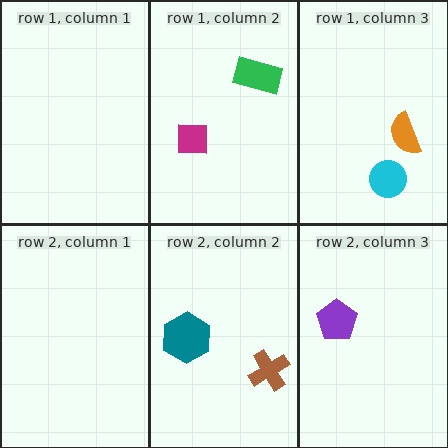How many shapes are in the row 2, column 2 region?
2.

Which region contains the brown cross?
The row 2, column 2 region.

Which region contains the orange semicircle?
The row 1, column 3 region.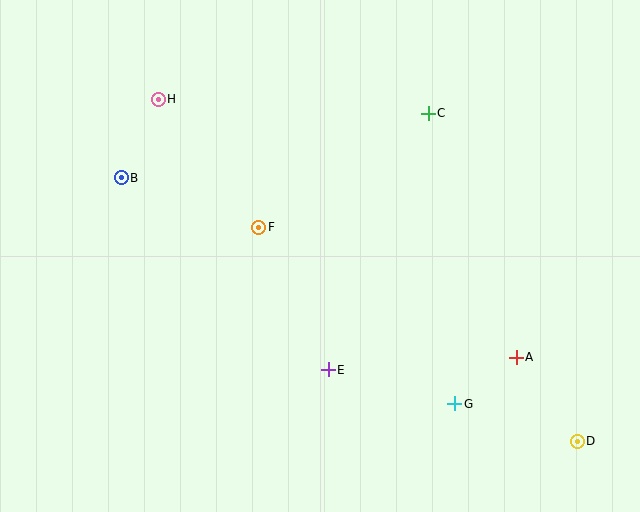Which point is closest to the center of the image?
Point F at (259, 227) is closest to the center.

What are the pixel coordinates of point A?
Point A is at (516, 358).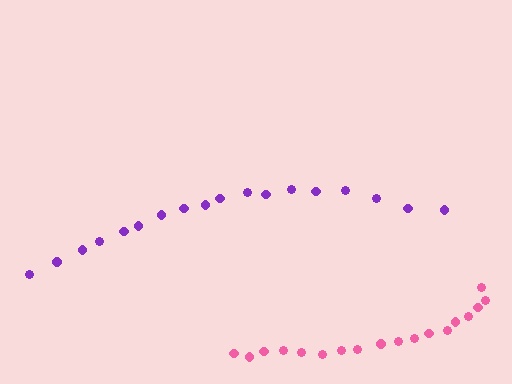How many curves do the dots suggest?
There are 2 distinct paths.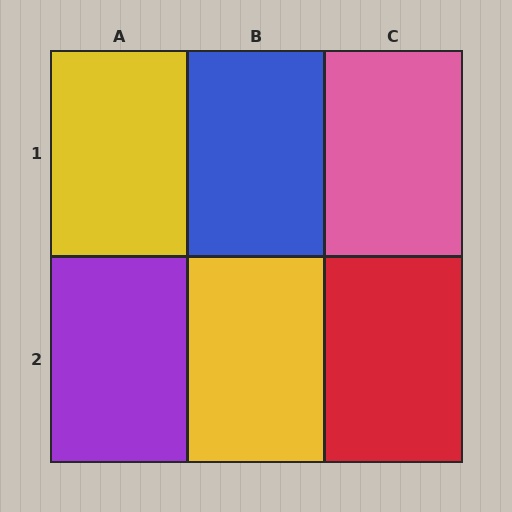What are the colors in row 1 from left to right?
Yellow, blue, pink.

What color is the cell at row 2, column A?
Purple.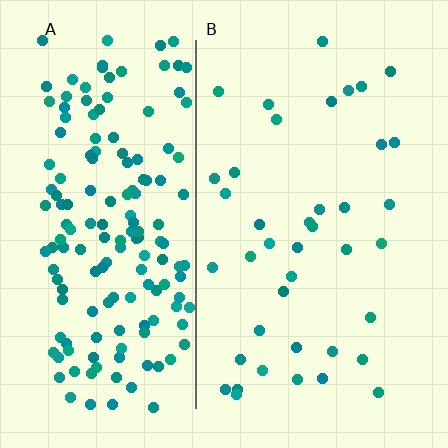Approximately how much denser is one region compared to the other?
Approximately 4.3× — region A over region B.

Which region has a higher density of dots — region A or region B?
A (the left).